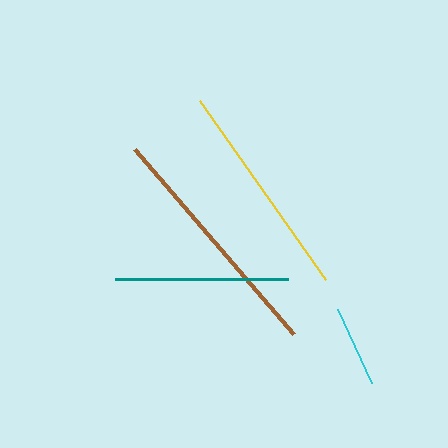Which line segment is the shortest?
The cyan line is the shortest at approximately 81 pixels.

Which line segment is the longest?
The brown line is the longest at approximately 244 pixels.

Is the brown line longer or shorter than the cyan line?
The brown line is longer than the cyan line.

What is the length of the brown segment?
The brown segment is approximately 244 pixels long.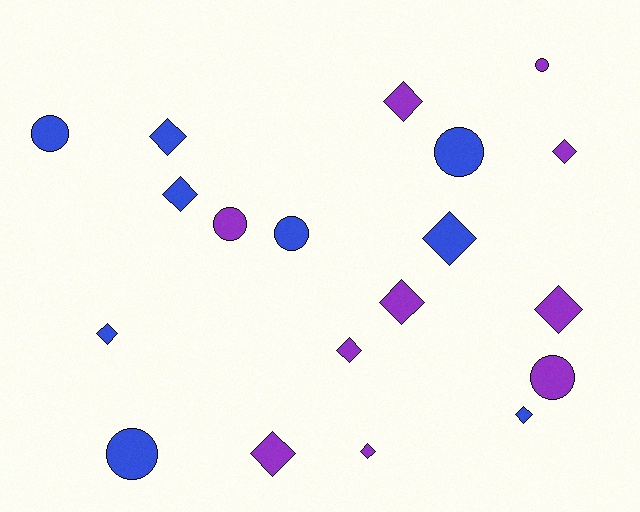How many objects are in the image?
There are 19 objects.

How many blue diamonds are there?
There are 5 blue diamonds.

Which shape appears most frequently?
Diamond, with 12 objects.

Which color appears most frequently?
Purple, with 10 objects.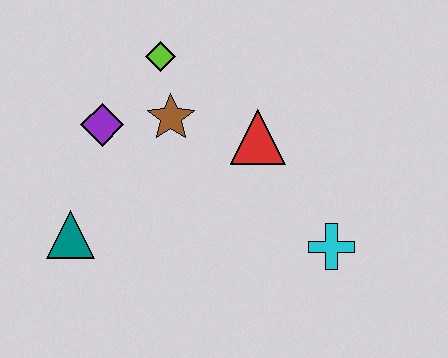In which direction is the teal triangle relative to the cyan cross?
The teal triangle is to the left of the cyan cross.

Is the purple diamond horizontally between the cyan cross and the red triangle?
No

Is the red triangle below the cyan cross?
No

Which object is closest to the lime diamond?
The brown star is closest to the lime diamond.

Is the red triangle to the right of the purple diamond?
Yes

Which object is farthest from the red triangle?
The teal triangle is farthest from the red triangle.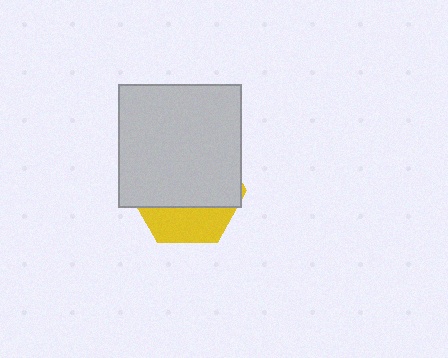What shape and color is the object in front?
The object in front is a light gray square.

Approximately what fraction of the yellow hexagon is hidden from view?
Roughly 69% of the yellow hexagon is hidden behind the light gray square.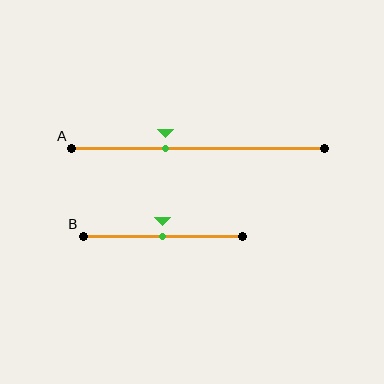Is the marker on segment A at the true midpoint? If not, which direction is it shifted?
No, the marker on segment A is shifted to the left by about 13% of the segment length.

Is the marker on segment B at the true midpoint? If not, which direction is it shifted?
Yes, the marker on segment B is at the true midpoint.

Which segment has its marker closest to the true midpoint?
Segment B has its marker closest to the true midpoint.